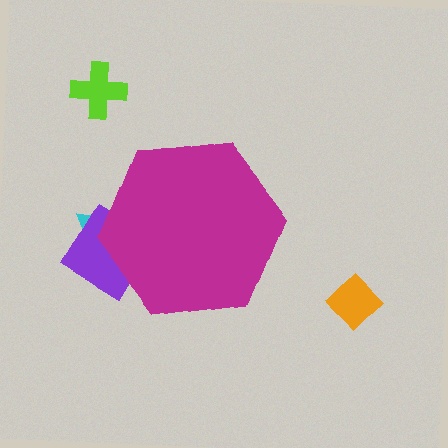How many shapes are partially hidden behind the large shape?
2 shapes are partially hidden.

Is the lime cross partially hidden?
No, the lime cross is fully visible.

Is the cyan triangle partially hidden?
Yes, the cyan triangle is partially hidden behind the magenta hexagon.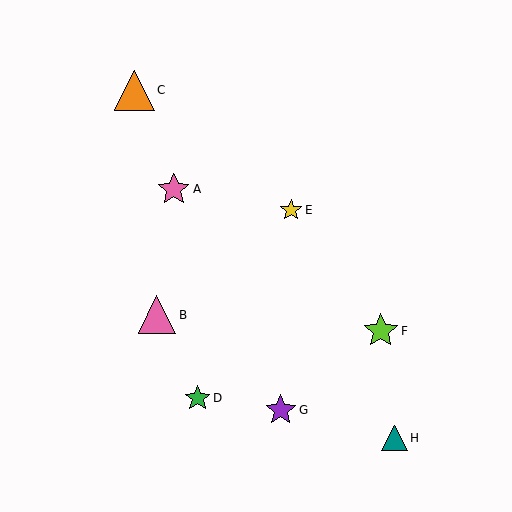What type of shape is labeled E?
Shape E is a yellow star.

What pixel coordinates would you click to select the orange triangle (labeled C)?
Click at (135, 90) to select the orange triangle C.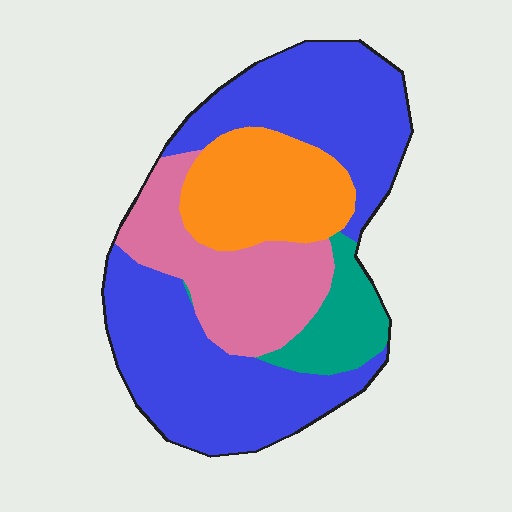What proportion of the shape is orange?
Orange covers about 20% of the shape.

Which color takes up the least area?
Teal, at roughly 10%.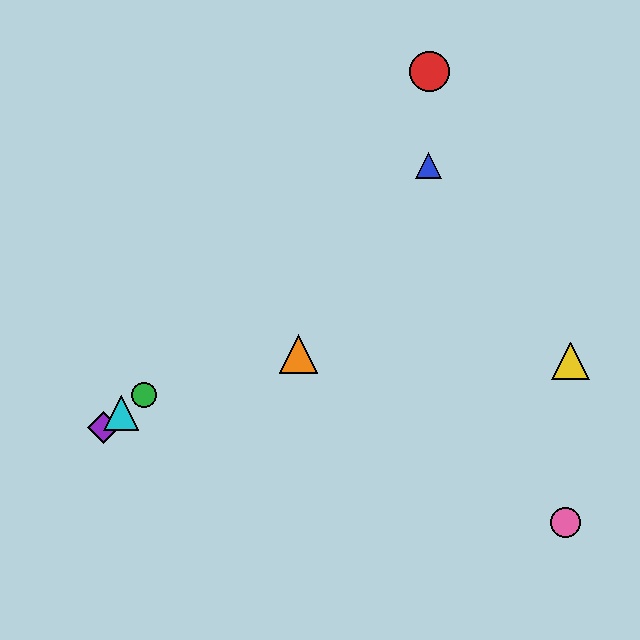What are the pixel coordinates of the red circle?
The red circle is at (429, 71).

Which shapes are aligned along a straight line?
The blue triangle, the green circle, the purple diamond, the cyan triangle are aligned along a straight line.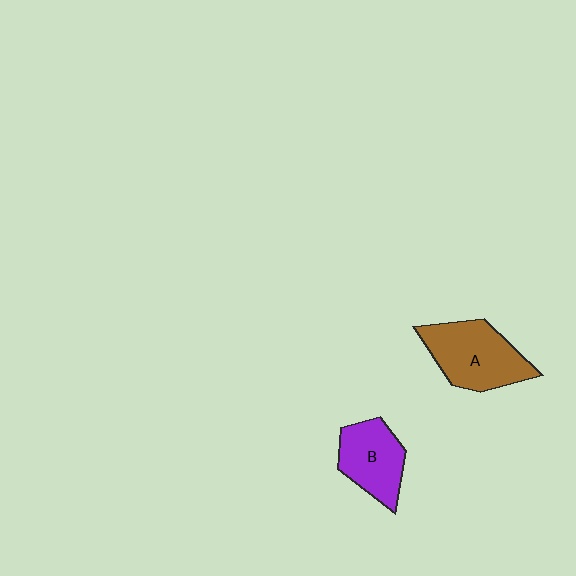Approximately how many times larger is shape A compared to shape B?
Approximately 1.3 times.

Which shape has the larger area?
Shape A (brown).